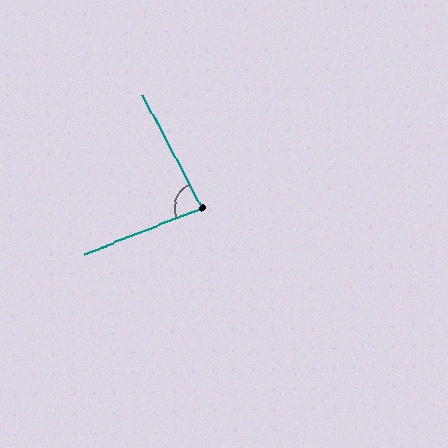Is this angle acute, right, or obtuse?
It is acute.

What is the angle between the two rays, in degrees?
Approximately 84 degrees.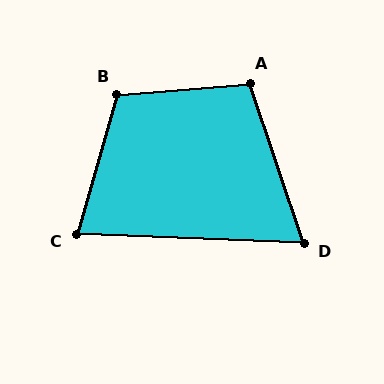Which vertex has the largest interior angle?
B, at approximately 111 degrees.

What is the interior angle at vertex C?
Approximately 76 degrees (acute).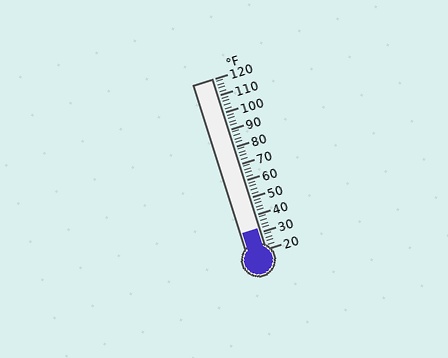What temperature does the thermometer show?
The thermometer shows approximately 32°F.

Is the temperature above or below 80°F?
The temperature is below 80°F.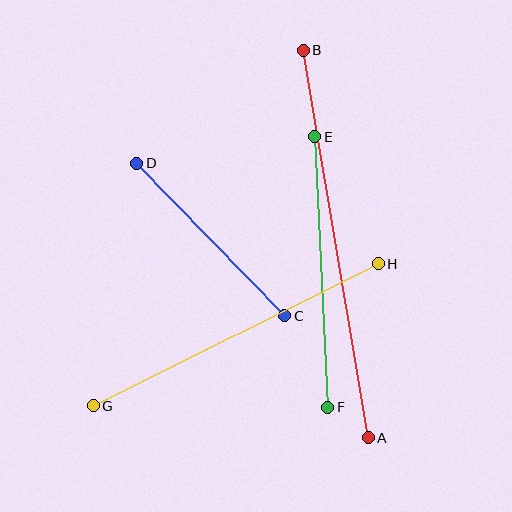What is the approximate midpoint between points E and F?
The midpoint is at approximately (321, 272) pixels.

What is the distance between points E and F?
The distance is approximately 271 pixels.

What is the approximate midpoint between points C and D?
The midpoint is at approximately (211, 239) pixels.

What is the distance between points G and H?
The distance is approximately 318 pixels.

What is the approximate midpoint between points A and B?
The midpoint is at approximately (336, 244) pixels.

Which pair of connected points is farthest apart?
Points A and B are farthest apart.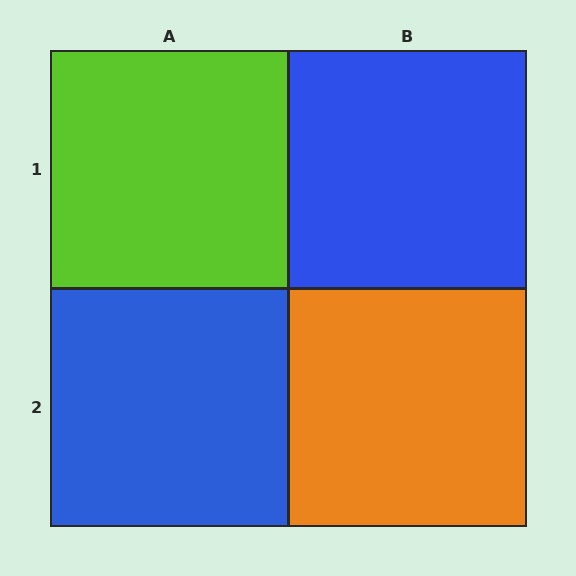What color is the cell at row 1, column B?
Blue.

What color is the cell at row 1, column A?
Lime.